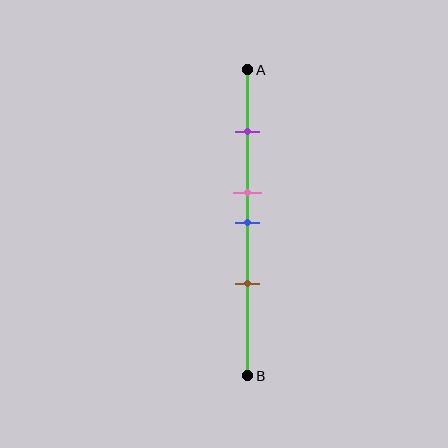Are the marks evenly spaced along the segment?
No, the marks are not evenly spaced.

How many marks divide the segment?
There are 4 marks dividing the segment.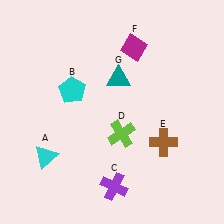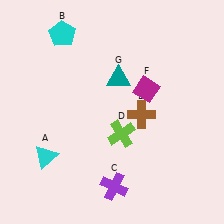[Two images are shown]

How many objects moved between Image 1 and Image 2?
3 objects moved between the two images.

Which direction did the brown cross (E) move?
The brown cross (E) moved up.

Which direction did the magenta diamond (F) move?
The magenta diamond (F) moved down.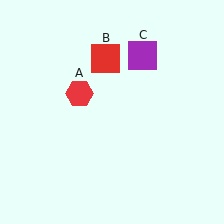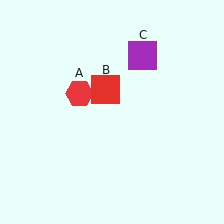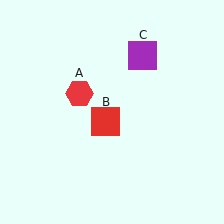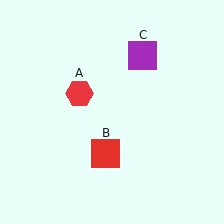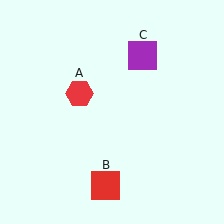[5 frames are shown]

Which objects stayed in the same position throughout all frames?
Red hexagon (object A) and purple square (object C) remained stationary.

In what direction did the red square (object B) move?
The red square (object B) moved down.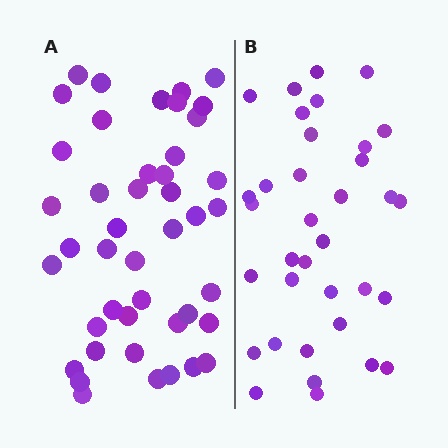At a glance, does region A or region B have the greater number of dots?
Region A (the left region) has more dots.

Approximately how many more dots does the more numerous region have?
Region A has roughly 8 or so more dots than region B.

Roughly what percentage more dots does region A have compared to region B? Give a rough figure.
About 25% more.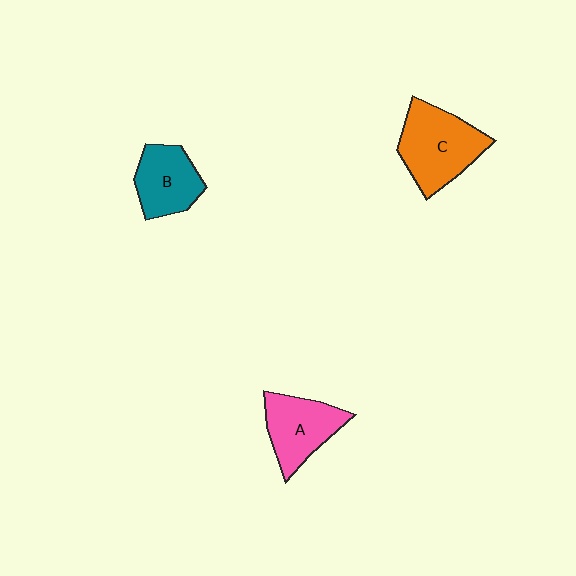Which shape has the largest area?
Shape C (orange).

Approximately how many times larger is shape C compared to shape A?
Approximately 1.3 times.